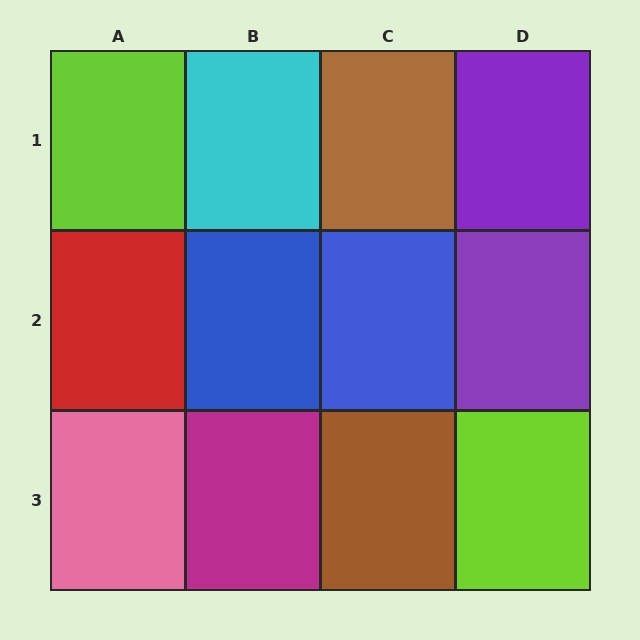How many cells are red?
1 cell is red.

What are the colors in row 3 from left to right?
Pink, magenta, brown, lime.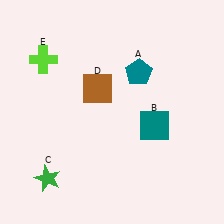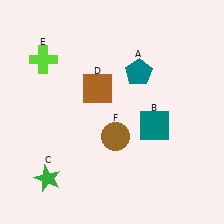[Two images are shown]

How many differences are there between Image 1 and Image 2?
There is 1 difference between the two images.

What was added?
A brown circle (F) was added in Image 2.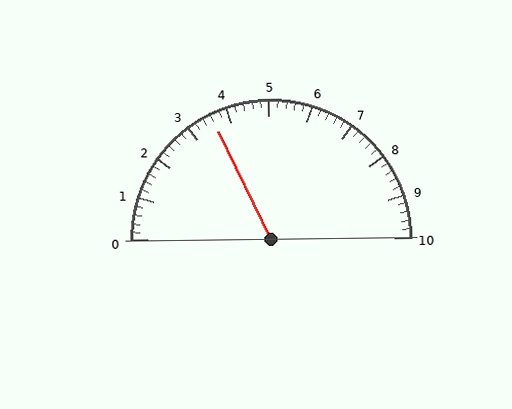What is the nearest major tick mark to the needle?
The nearest major tick mark is 4.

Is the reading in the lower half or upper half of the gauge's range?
The reading is in the lower half of the range (0 to 10).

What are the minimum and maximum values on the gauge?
The gauge ranges from 0 to 10.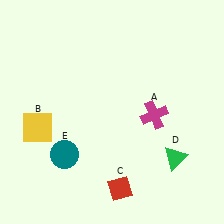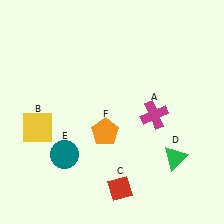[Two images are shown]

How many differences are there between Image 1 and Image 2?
There is 1 difference between the two images.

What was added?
An orange pentagon (F) was added in Image 2.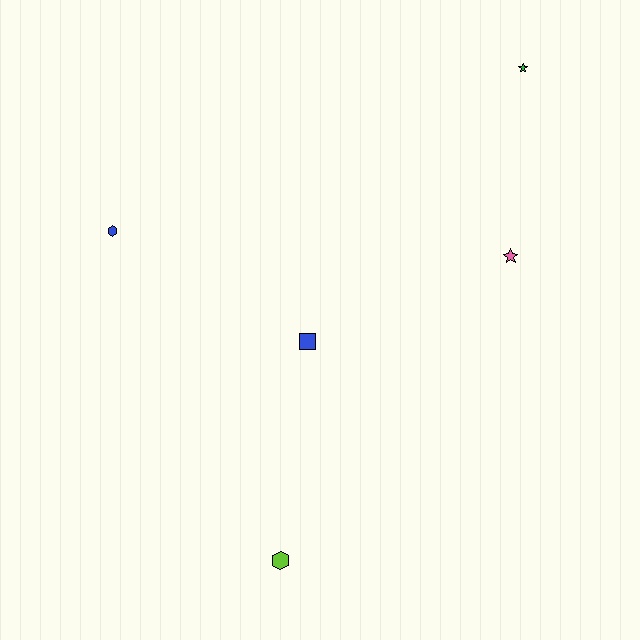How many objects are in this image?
There are 5 objects.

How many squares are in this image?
There is 1 square.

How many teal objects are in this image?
There are no teal objects.